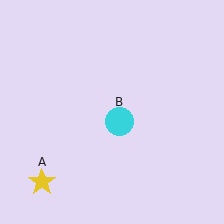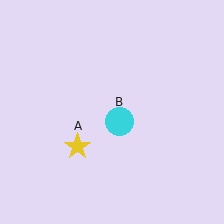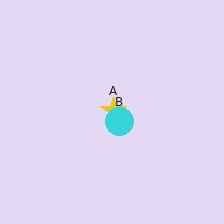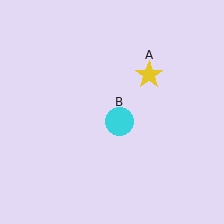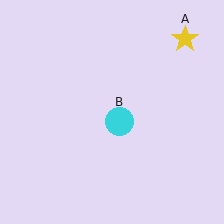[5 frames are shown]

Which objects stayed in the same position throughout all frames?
Cyan circle (object B) remained stationary.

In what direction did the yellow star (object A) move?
The yellow star (object A) moved up and to the right.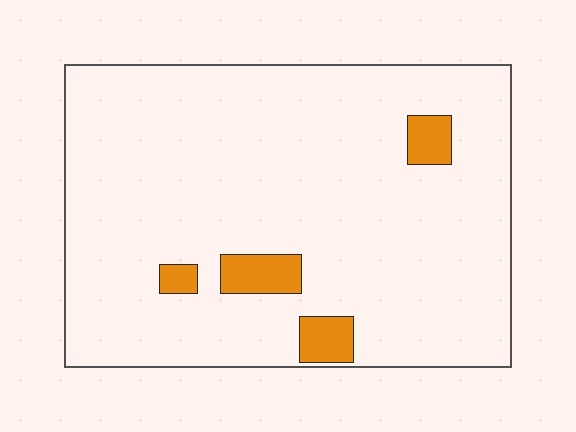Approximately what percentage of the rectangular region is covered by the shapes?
Approximately 5%.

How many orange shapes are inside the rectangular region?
4.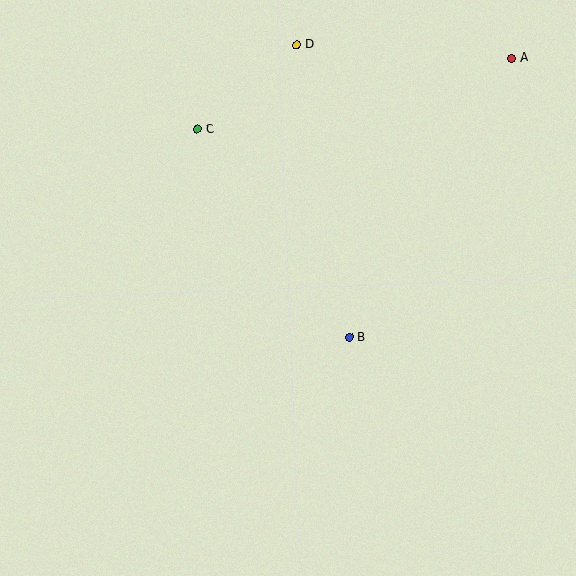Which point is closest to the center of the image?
Point B at (349, 337) is closest to the center.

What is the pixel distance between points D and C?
The distance between D and C is 131 pixels.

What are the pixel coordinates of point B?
Point B is at (349, 337).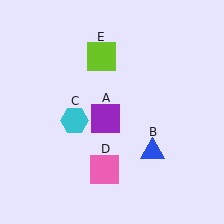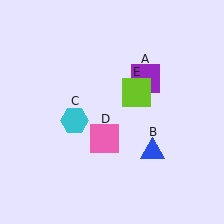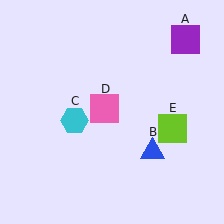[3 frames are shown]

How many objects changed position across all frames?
3 objects changed position: purple square (object A), pink square (object D), lime square (object E).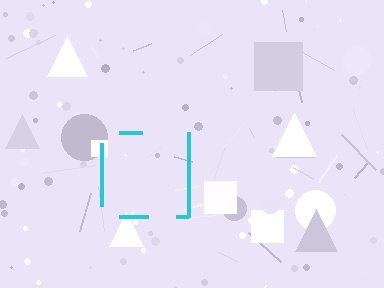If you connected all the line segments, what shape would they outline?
They would outline a square.